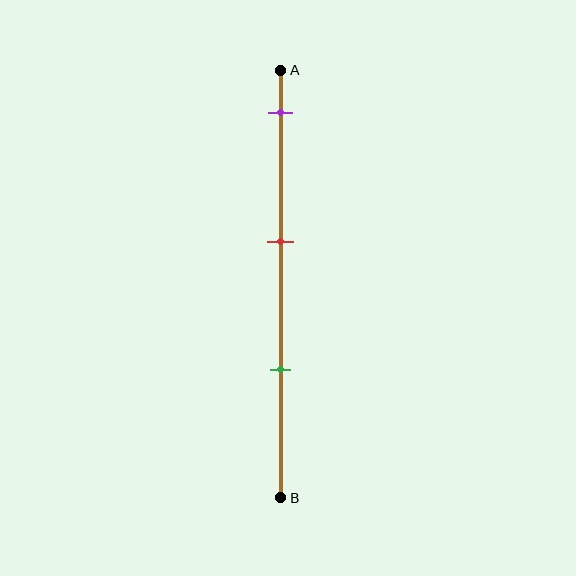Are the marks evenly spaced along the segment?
Yes, the marks are approximately evenly spaced.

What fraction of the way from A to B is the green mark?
The green mark is approximately 70% (0.7) of the way from A to B.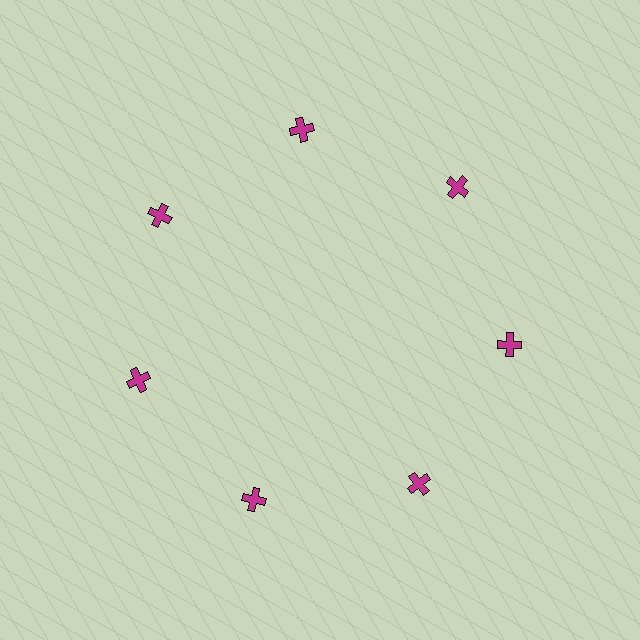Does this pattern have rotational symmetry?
Yes, this pattern has 7-fold rotational symmetry. It looks the same after rotating 51 degrees around the center.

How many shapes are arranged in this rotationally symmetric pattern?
There are 7 shapes, arranged in 7 groups of 1.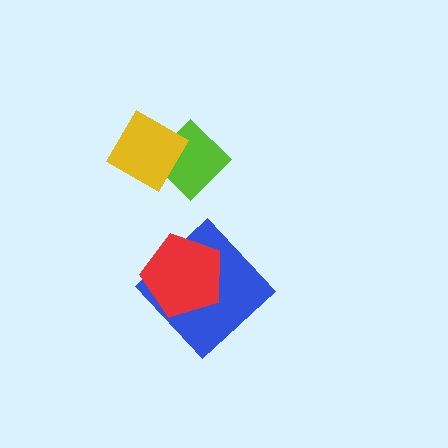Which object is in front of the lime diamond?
The yellow diamond is in front of the lime diamond.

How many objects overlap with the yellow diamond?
1 object overlaps with the yellow diamond.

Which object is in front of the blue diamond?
The red pentagon is in front of the blue diamond.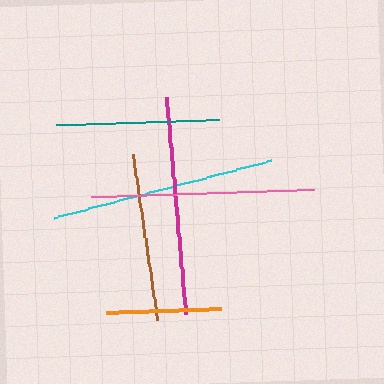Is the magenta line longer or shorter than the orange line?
The magenta line is longer than the orange line.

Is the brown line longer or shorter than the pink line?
The pink line is longer than the brown line.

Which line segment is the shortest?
The orange line is the shortest at approximately 115 pixels.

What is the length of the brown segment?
The brown segment is approximately 168 pixels long.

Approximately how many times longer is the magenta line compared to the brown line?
The magenta line is approximately 1.3 times the length of the brown line.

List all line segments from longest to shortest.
From longest to shortest: cyan, pink, magenta, brown, teal, orange.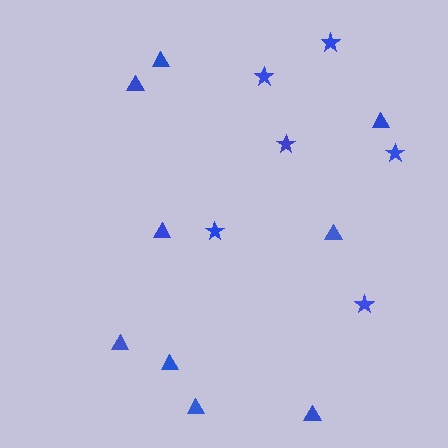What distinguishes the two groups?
There are 2 groups: one group of triangles (9) and one group of stars (6).